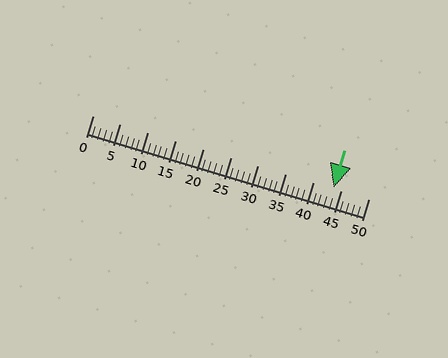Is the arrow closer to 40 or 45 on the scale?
The arrow is closer to 45.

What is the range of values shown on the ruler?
The ruler shows values from 0 to 50.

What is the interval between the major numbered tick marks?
The major tick marks are spaced 5 units apart.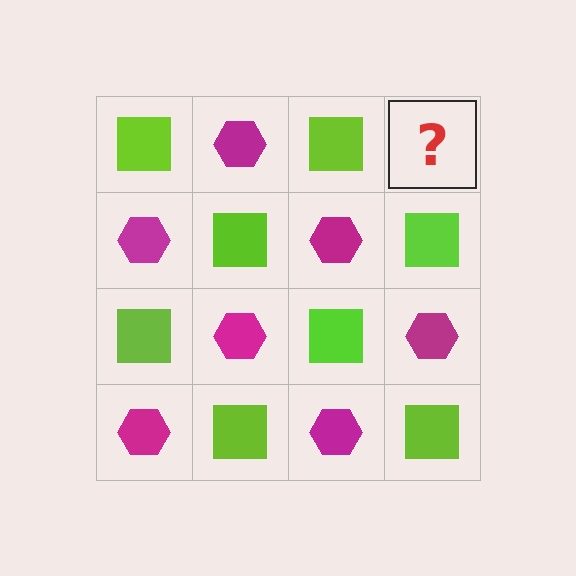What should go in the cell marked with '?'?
The missing cell should contain a magenta hexagon.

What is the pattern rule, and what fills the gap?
The rule is that it alternates lime square and magenta hexagon in a checkerboard pattern. The gap should be filled with a magenta hexagon.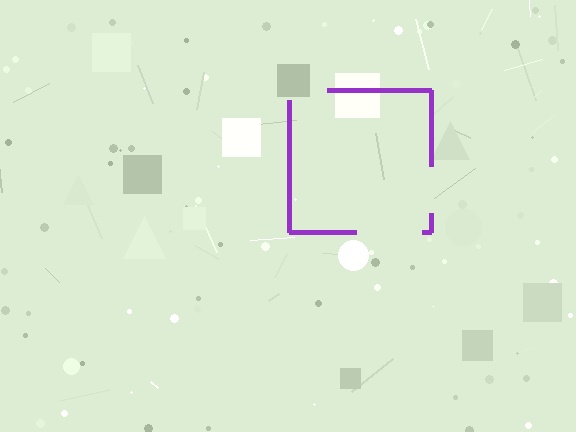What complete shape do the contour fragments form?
The contour fragments form a square.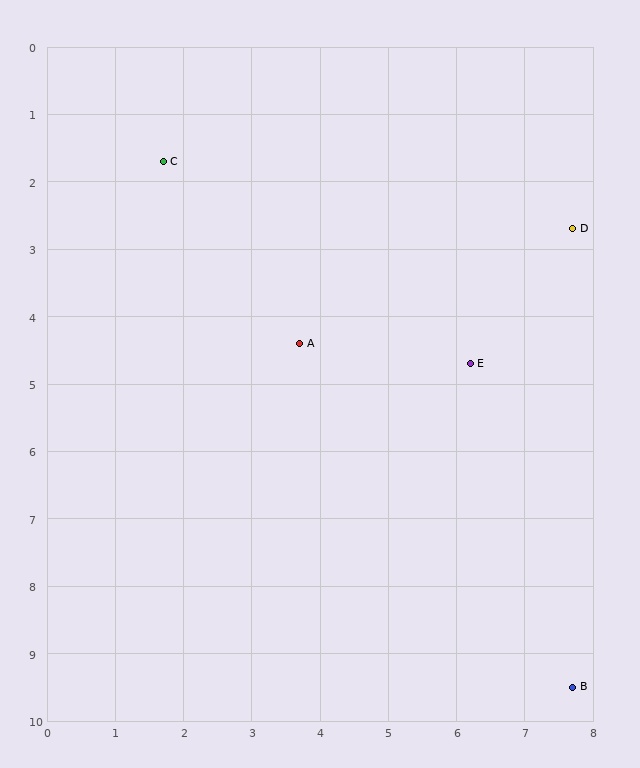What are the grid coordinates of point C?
Point C is at approximately (1.7, 1.7).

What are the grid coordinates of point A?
Point A is at approximately (3.7, 4.4).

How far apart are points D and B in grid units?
Points D and B are about 6.8 grid units apart.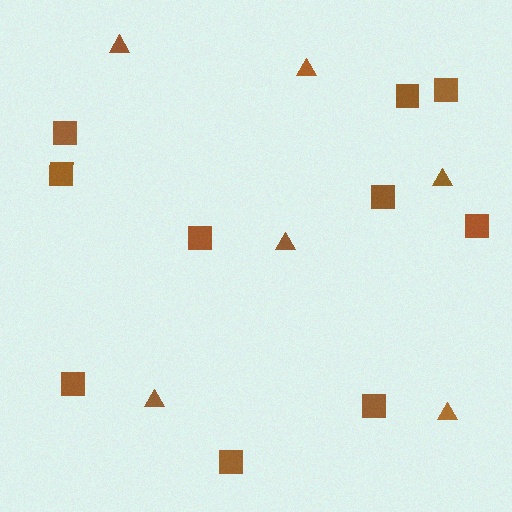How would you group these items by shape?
There are 2 groups: one group of squares (10) and one group of triangles (6).